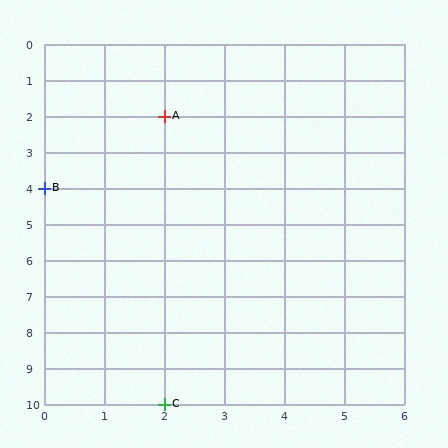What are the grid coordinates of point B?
Point B is at grid coordinates (0, 4).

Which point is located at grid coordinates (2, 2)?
Point A is at (2, 2).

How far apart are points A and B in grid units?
Points A and B are 2 columns and 2 rows apart (about 2.8 grid units diagonally).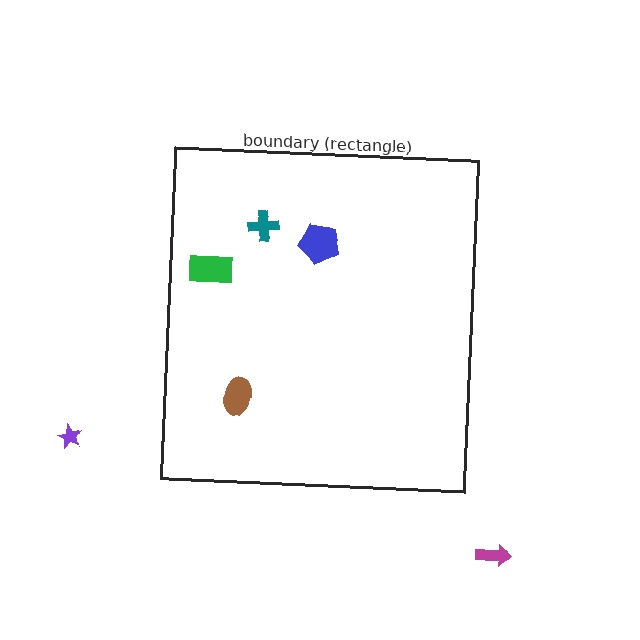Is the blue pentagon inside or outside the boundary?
Inside.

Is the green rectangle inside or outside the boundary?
Inside.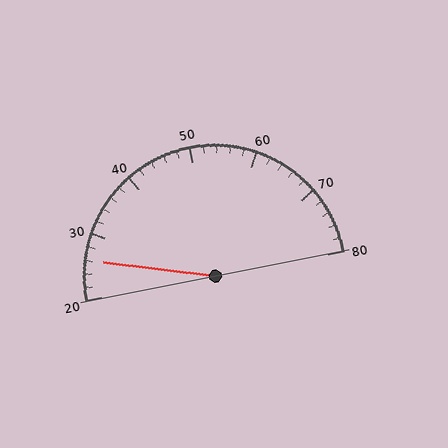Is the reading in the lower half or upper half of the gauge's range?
The reading is in the lower half of the range (20 to 80).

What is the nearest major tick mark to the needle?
The nearest major tick mark is 30.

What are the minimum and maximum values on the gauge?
The gauge ranges from 20 to 80.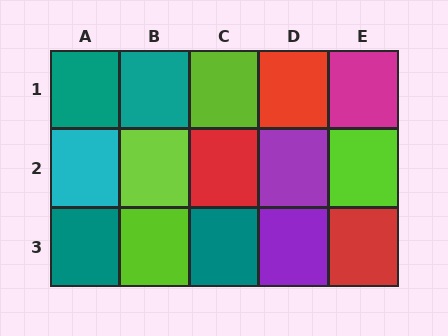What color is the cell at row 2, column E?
Lime.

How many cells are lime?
4 cells are lime.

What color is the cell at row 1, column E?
Magenta.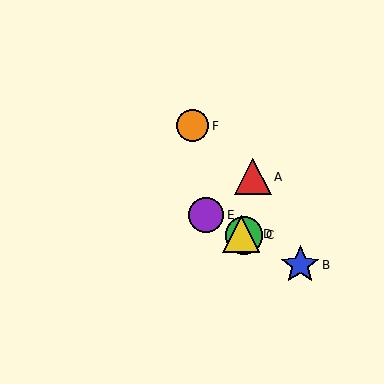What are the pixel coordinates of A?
Object A is at (253, 177).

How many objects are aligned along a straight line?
4 objects (B, C, D, E) are aligned along a straight line.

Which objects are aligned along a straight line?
Objects B, C, D, E are aligned along a straight line.